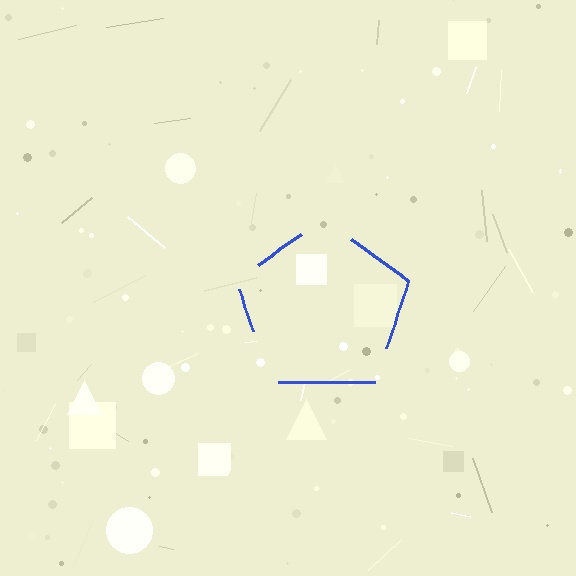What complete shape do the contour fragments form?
The contour fragments form a pentagon.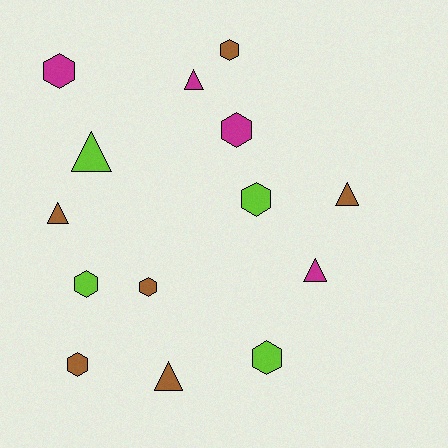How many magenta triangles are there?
There are 2 magenta triangles.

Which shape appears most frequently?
Hexagon, with 8 objects.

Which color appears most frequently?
Brown, with 6 objects.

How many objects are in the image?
There are 14 objects.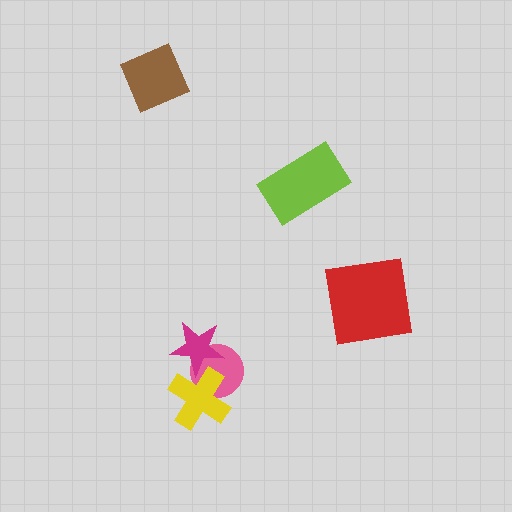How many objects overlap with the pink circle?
2 objects overlap with the pink circle.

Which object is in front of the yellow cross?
The magenta star is in front of the yellow cross.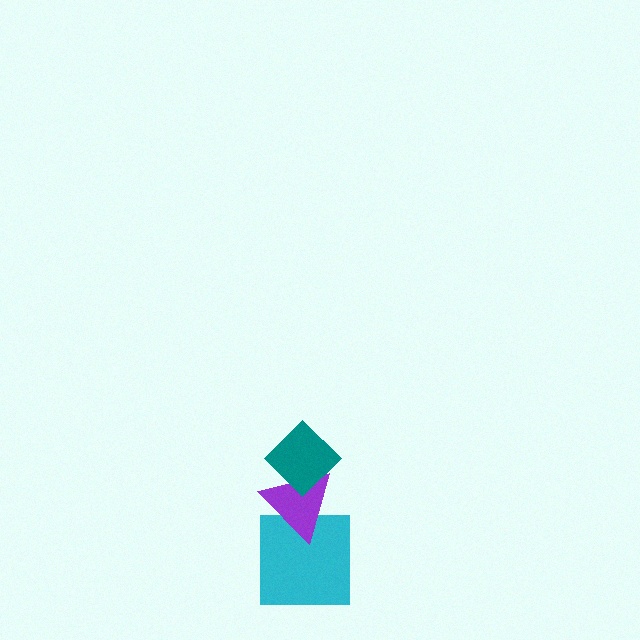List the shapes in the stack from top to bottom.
From top to bottom: the teal diamond, the purple triangle, the cyan square.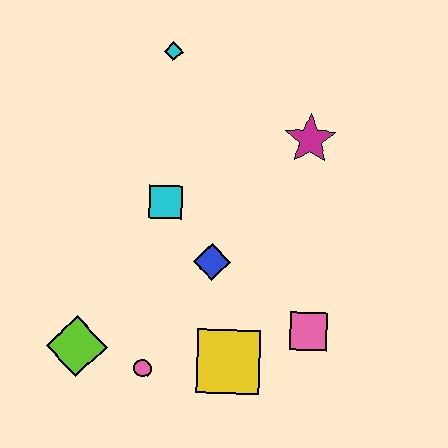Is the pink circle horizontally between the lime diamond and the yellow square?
Yes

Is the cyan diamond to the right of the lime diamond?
Yes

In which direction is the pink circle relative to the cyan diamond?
The pink circle is below the cyan diamond.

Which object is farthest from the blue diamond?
The cyan diamond is farthest from the blue diamond.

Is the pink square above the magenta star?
No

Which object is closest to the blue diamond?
The cyan square is closest to the blue diamond.